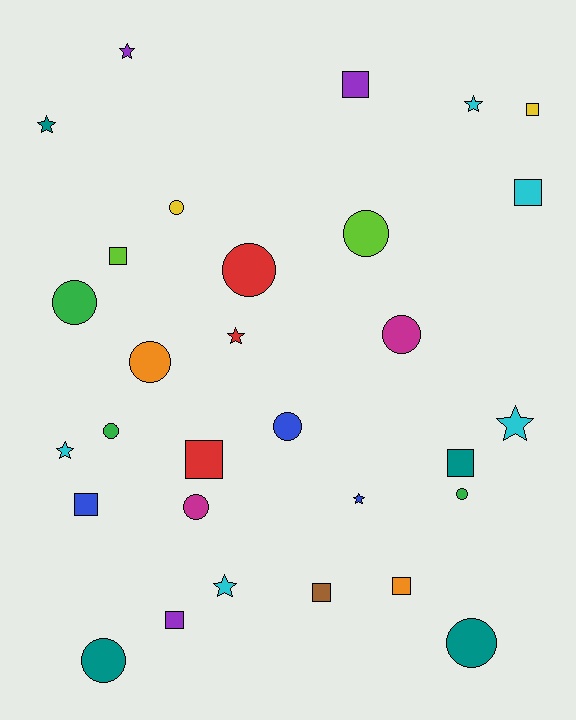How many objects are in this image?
There are 30 objects.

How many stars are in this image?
There are 8 stars.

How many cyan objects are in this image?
There are 5 cyan objects.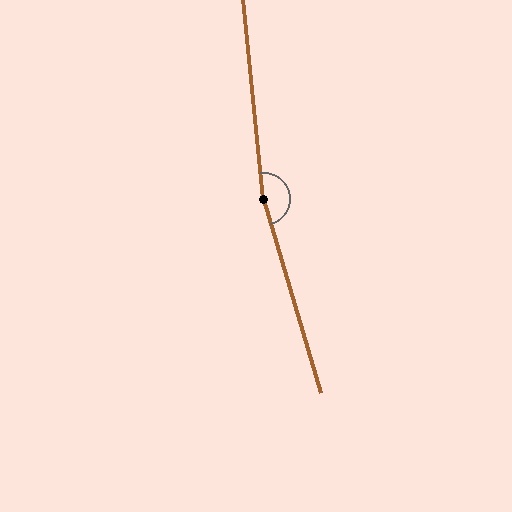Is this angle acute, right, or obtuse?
It is obtuse.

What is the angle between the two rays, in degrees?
Approximately 170 degrees.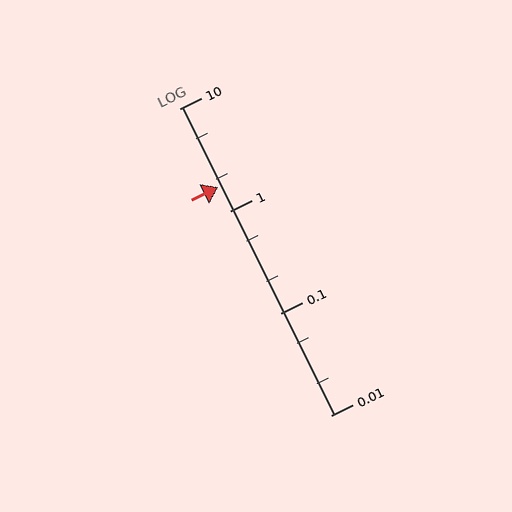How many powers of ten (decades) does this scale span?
The scale spans 3 decades, from 0.01 to 10.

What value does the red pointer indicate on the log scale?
The pointer indicates approximately 1.7.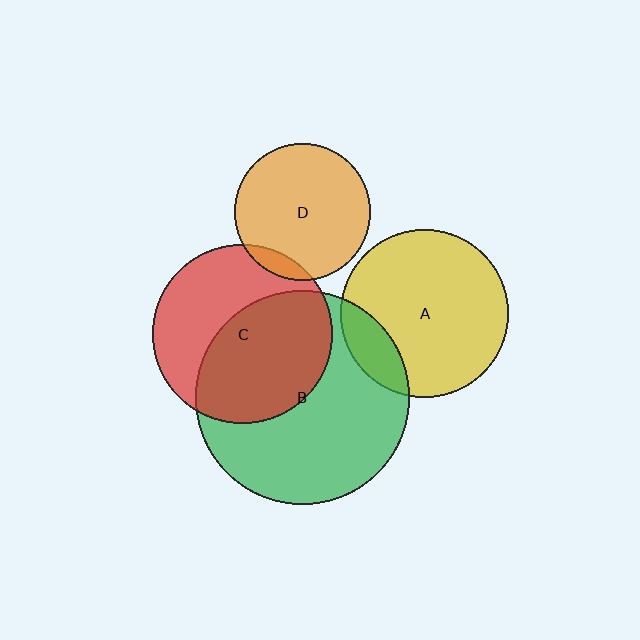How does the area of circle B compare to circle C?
Approximately 1.4 times.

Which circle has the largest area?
Circle B (green).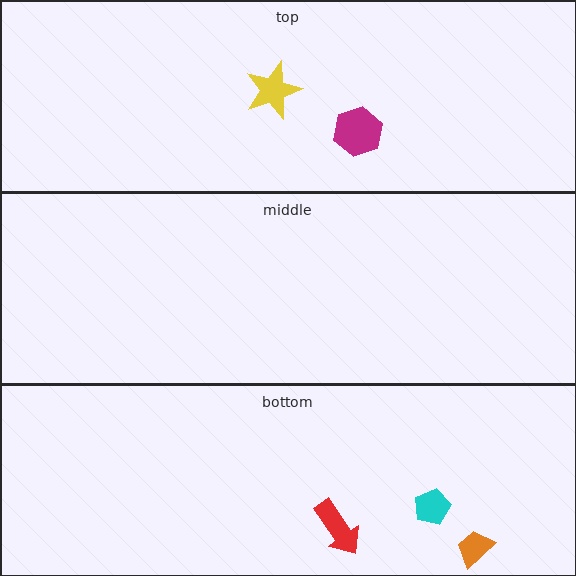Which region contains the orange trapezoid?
The bottom region.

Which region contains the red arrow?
The bottom region.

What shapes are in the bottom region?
The orange trapezoid, the red arrow, the cyan pentagon.